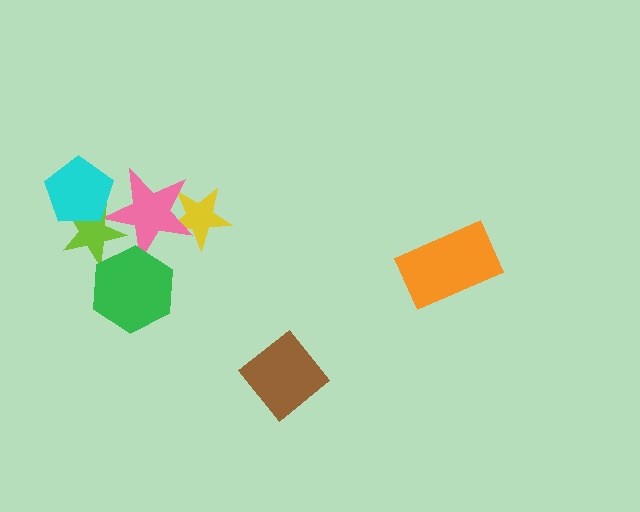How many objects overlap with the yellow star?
1 object overlaps with the yellow star.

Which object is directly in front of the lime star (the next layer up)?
The cyan pentagon is directly in front of the lime star.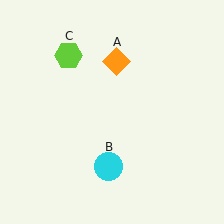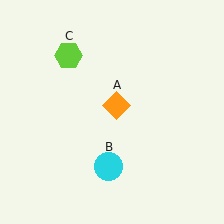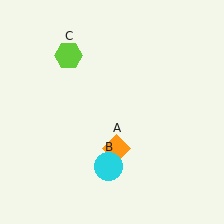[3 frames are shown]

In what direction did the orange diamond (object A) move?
The orange diamond (object A) moved down.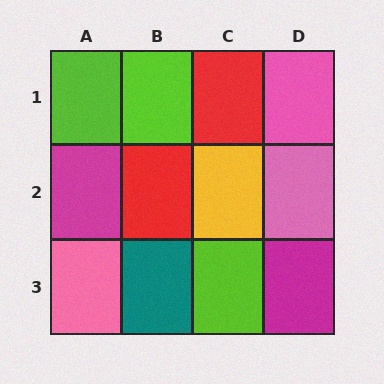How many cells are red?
2 cells are red.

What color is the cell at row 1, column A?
Lime.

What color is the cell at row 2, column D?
Pink.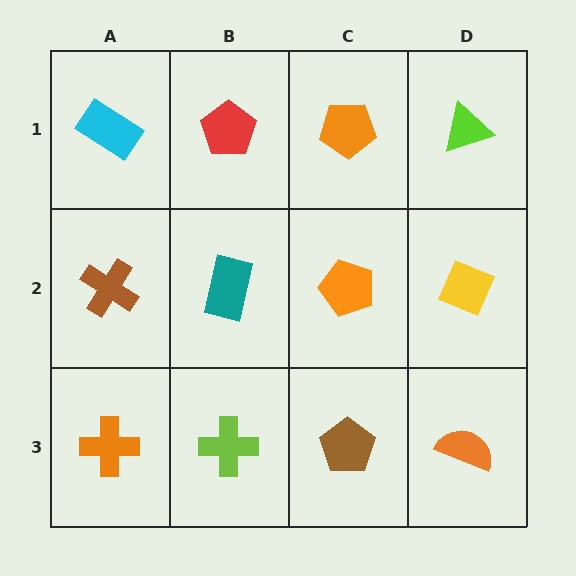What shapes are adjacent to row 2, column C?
An orange pentagon (row 1, column C), a brown pentagon (row 3, column C), a teal rectangle (row 2, column B), a yellow diamond (row 2, column D).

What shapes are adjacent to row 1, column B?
A teal rectangle (row 2, column B), a cyan rectangle (row 1, column A), an orange pentagon (row 1, column C).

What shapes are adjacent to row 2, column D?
A lime triangle (row 1, column D), an orange semicircle (row 3, column D), an orange pentagon (row 2, column C).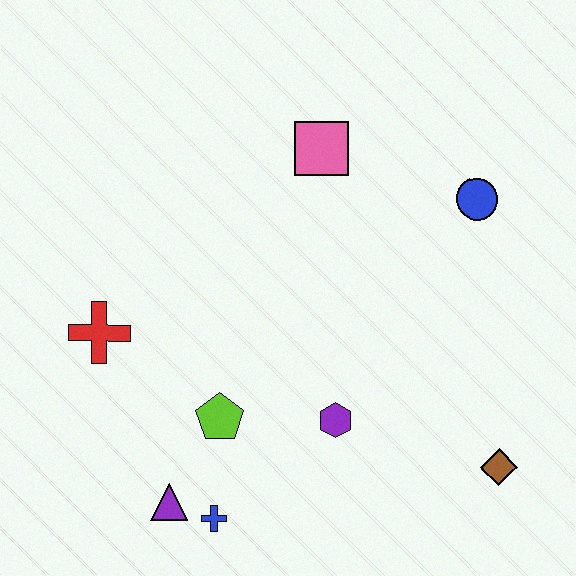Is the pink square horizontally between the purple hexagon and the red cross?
Yes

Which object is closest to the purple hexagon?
The lime pentagon is closest to the purple hexagon.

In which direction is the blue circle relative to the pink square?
The blue circle is to the right of the pink square.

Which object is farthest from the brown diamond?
The red cross is farthest from the brown diamond.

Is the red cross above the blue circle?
No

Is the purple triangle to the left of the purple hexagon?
Yes